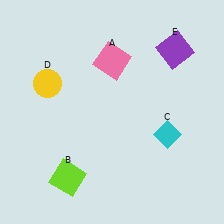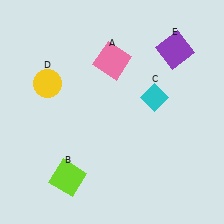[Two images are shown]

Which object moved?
The cyan diamond (C) moved up.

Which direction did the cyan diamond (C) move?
The cyan diamond (C) moved up.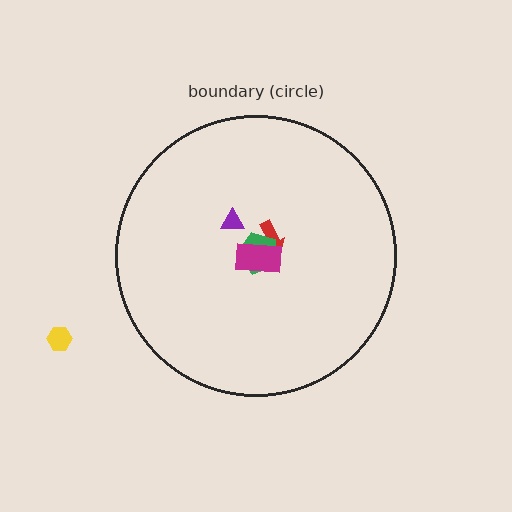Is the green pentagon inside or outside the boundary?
Inside.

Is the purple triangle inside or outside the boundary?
Inside.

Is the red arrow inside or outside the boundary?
Inside.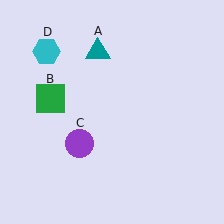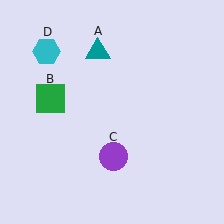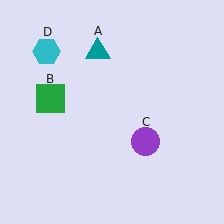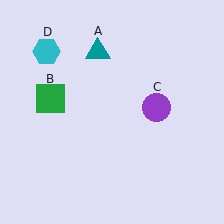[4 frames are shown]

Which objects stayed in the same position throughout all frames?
Teal triangle (object A) and green square (object B) and cyan hexagon (object D) remained stationary.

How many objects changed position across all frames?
1 object changed position: purple circle (object C).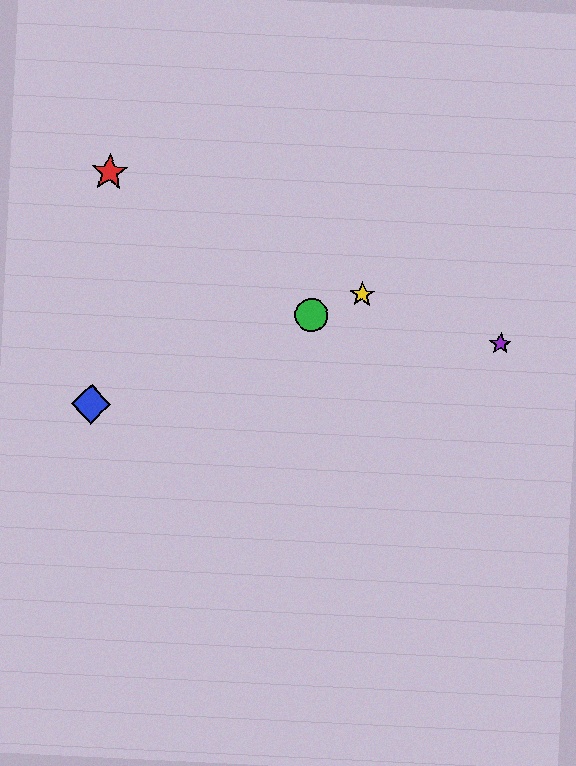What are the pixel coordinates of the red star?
The red star is at (110, 172).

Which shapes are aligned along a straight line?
The blue diamond, the green circle, the yellow star are aligned along a straight line.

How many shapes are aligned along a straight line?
3 shapes (the blue diamond, the green circle, the yellow star) are aligned along a straight line.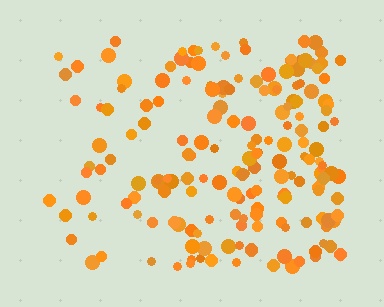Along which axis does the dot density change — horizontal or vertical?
Horizontal.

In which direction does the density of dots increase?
From left to right, with the right side densest.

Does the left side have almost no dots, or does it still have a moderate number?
Still a moderate number, just noticeably fewer than the right.